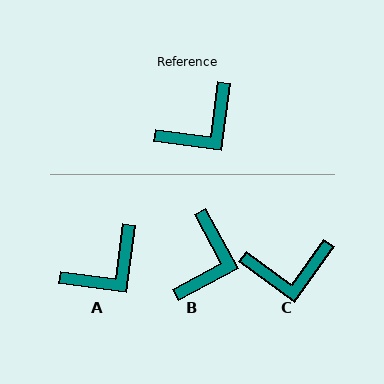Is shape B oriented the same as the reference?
No, it is off by about 36 degrees.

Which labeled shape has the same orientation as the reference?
A.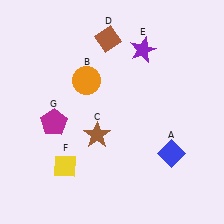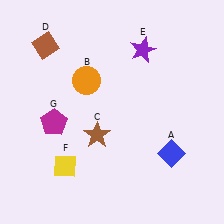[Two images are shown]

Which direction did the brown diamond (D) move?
The brown diamond (D) moved left.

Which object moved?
The brown diamond (D) moved left.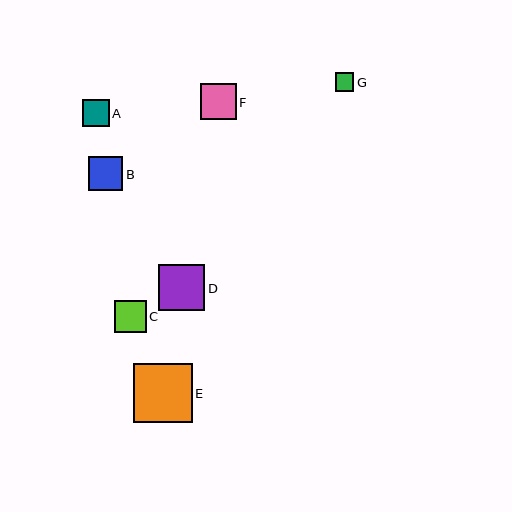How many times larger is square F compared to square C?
Square F is approximately 1.1 times the size of square C.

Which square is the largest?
Square E is the largest with a size of approximately 59 pixels.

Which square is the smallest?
Square G is the smallest with a size of approximately 19 pixels.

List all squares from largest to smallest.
From largest to smallest: E, D, F, B, C, A, G.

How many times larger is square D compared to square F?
Square D is approximately 1.3 times the size of square F.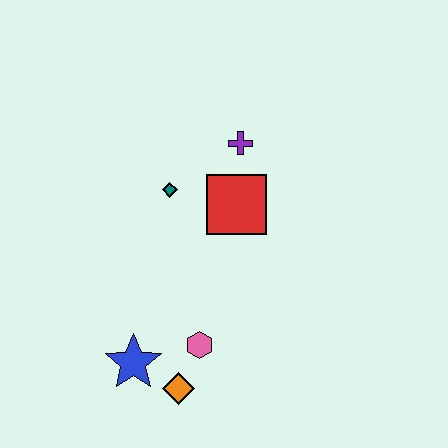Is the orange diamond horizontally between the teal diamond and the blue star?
No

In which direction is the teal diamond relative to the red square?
The teal diamond is to the left of the red square.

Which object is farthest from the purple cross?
The orange diamond is farthest from the purple cross.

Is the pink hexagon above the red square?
No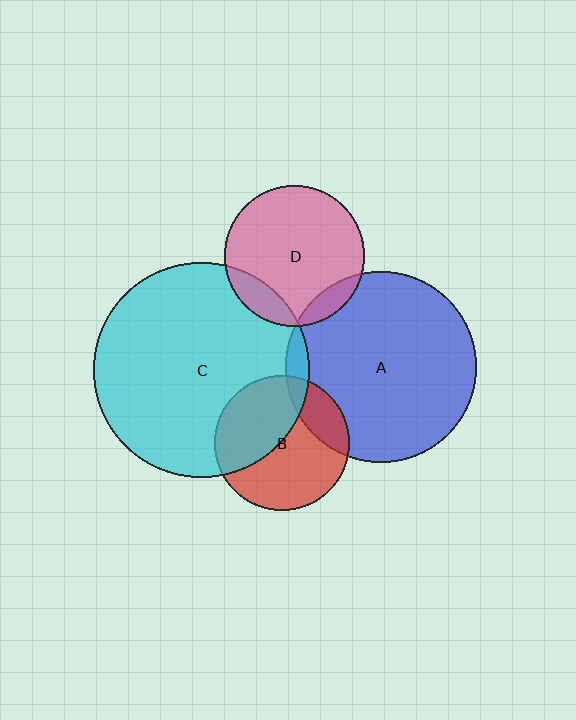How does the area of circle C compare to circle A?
Approximately 1.3 times.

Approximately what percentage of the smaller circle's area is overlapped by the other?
Approximately 10%.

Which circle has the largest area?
Circle C (cyan).